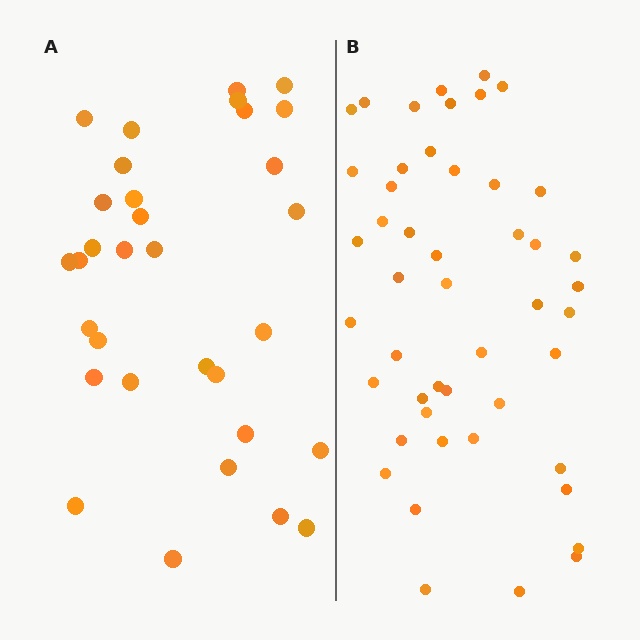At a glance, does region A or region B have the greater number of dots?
Region B (the right region) has more dots.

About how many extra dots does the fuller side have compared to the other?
Region B has approximately 15 more dots than region A.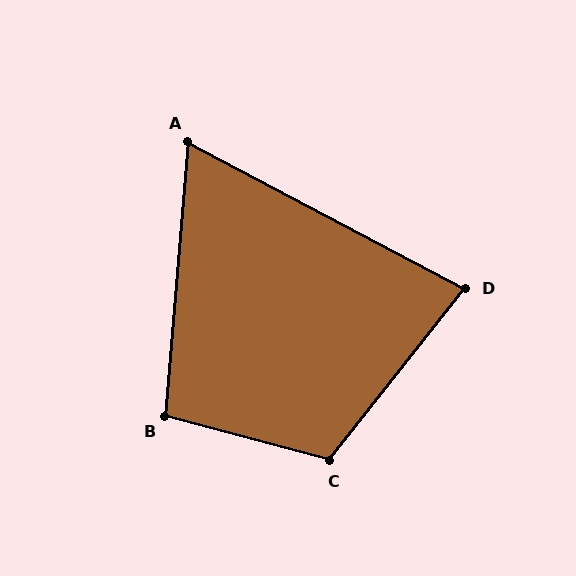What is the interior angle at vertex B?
Approximately 101 degrees (obtuse).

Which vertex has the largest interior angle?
C, at approximately 113 degrees.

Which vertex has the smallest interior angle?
A, at approximately 67 degrees.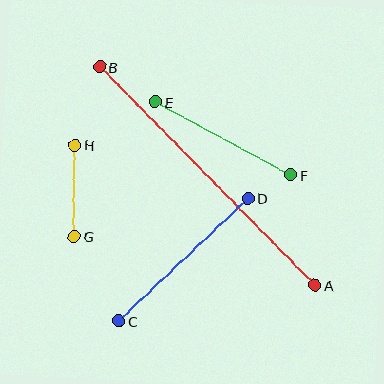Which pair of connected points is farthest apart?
Points A and B are farthest apart.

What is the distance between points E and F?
The distance is approximately 154 pixels.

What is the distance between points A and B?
The distance is approximately 307 pixels.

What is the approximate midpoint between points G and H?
The midpoint is at approximately (75, 191) pixels.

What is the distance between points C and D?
The distance is approximately 178 pixels.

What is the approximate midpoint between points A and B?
The midpoint is at approximately (207, 176) pixels.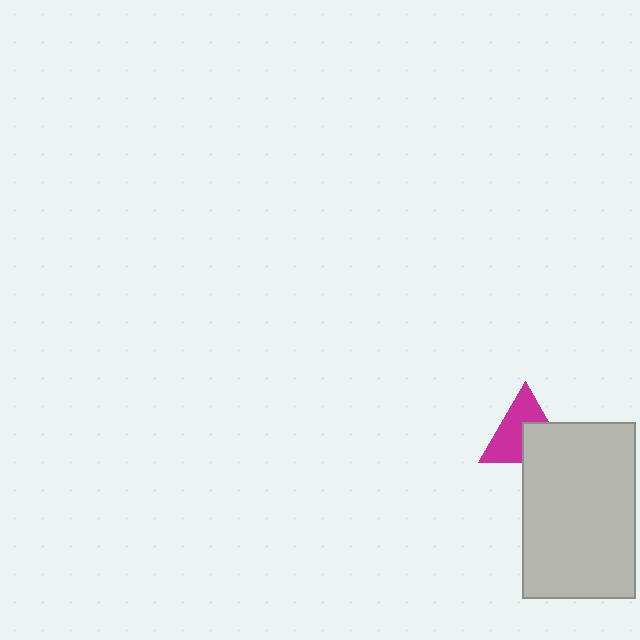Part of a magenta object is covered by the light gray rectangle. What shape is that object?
It is a triangle.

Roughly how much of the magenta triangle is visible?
About half of it is visible (roughly 58%).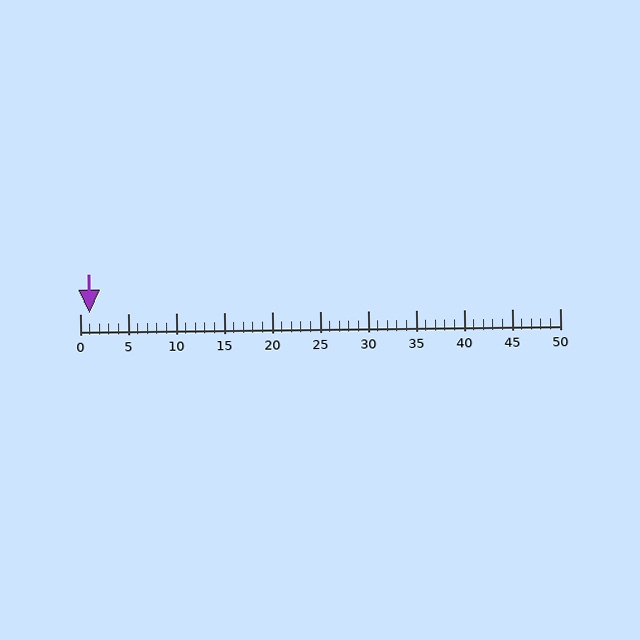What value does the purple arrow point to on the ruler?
The purple arrow points to approximately 1.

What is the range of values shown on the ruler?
The ruler shows values from 0 to 50.